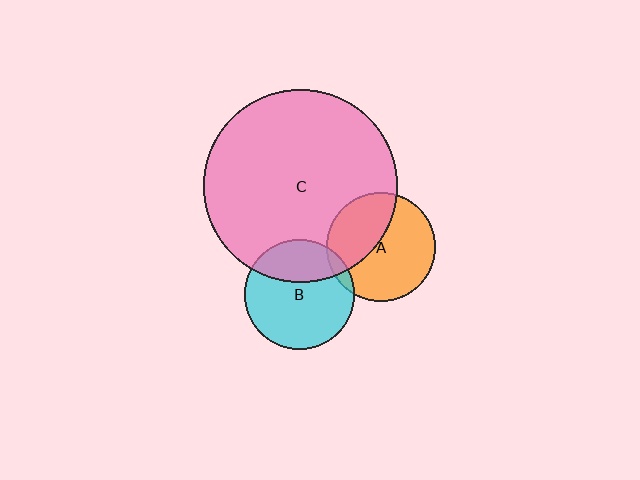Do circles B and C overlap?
Yes.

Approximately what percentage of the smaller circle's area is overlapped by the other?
Approximately 30%.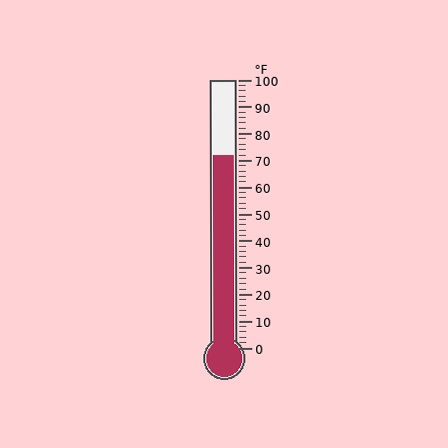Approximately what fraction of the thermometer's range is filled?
The thermometer is filled to approximately 70% of its range.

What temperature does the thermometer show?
The thermometer shows approximately 72°F.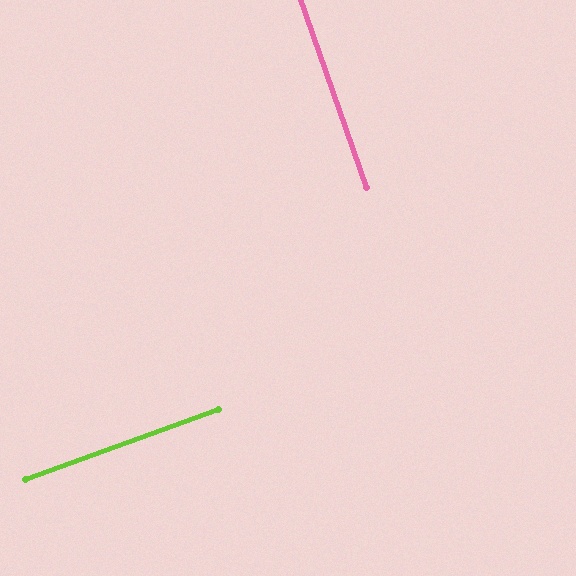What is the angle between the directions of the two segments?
Approximately 89 degrees.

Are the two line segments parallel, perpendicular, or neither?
Perpendicular — they meet at approximately 89°.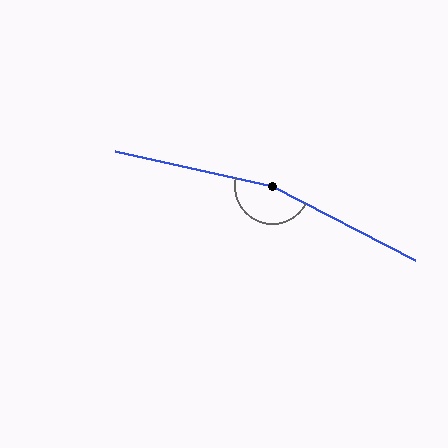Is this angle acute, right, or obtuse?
It is obtuse.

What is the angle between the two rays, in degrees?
Approximately 165 degrees.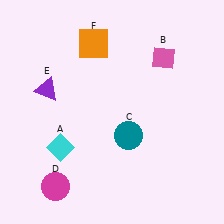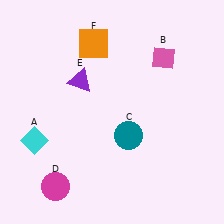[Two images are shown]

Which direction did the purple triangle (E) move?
The purple triangle (E) moved right.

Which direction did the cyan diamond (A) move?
The cyan diamond (A) moved left.